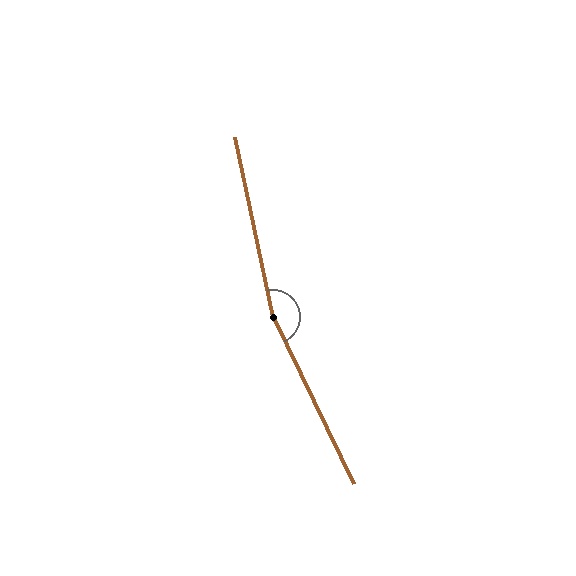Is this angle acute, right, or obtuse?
It is obtuse.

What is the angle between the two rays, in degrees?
Approximately 166 degrees.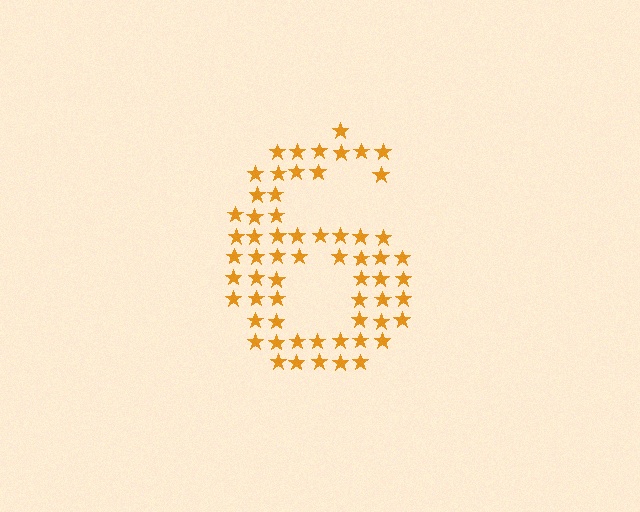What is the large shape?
The large shape is the digit 6.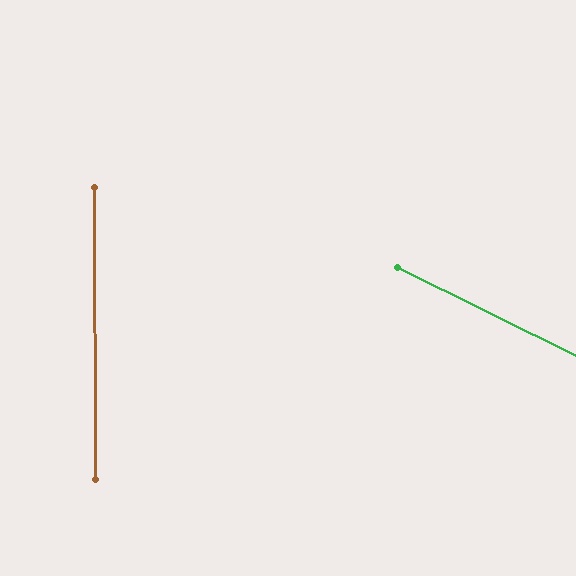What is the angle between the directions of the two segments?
Approximately 63 degrees.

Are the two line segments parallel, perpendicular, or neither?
Neither parallel nor perpendicular — they differ by about 63°.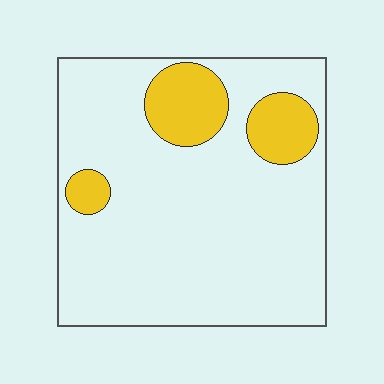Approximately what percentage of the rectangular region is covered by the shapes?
Approximately 15%.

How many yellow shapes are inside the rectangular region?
3.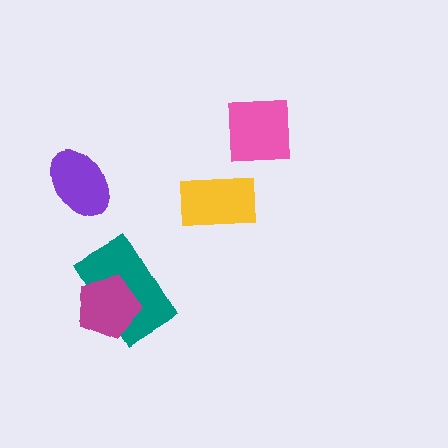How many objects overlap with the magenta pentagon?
1 object overlaps with the magenta pentagon.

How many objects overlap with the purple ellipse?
0 objects overlap with the purple ellipse.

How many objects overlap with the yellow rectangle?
0 objects overlap with the yellow rectangle.